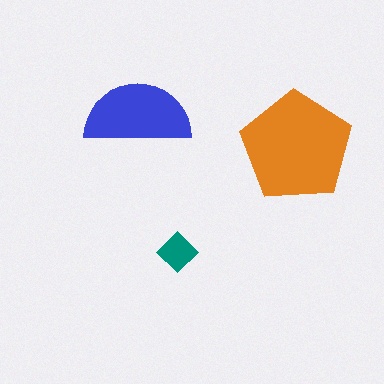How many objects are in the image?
There are 3 objects in the image.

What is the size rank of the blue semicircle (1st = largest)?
2nd.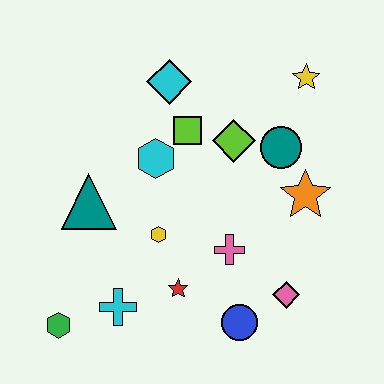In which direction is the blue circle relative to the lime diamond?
The blue circle is below the lime diamond.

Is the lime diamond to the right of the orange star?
No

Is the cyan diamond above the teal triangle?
Yes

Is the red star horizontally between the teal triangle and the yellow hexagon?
No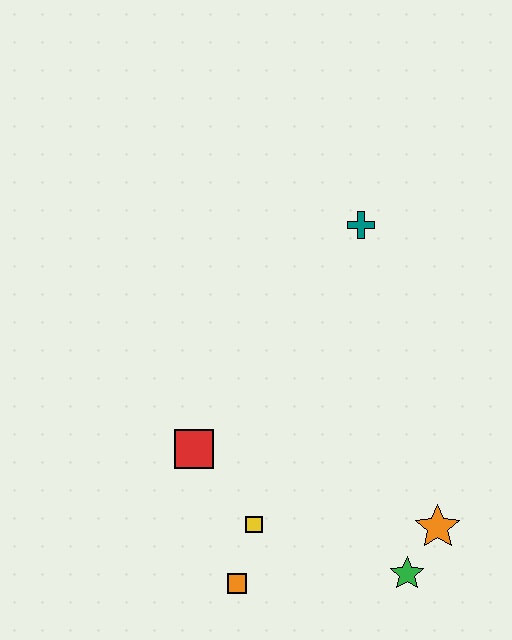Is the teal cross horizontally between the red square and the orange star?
Yes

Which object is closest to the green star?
The orange star is closest to the green star.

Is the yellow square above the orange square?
Yes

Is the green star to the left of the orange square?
No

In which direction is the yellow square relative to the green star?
The yellow square is to the left of the green star.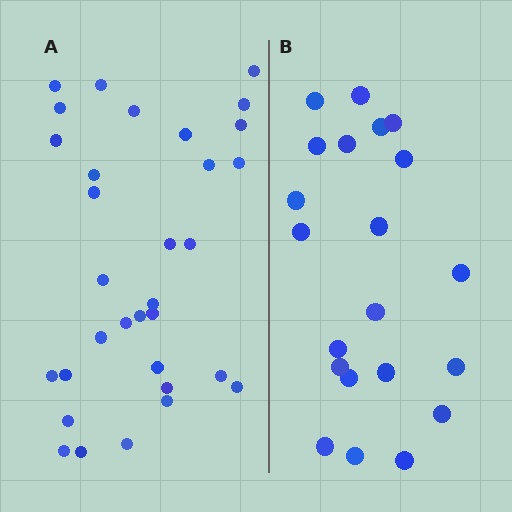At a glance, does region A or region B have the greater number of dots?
Region A (the left region) has more dots.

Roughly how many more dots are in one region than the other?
Region A has roughly 12 or so more dots than region B.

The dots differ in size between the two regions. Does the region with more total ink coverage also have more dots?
No. Region B has more total ink coverage because its dots are larger, but region A actually contains more individual dots. Total area can be misleading — the number of items is what matters here.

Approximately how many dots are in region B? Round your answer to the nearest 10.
About 20 dots. (The exact count is 21, which rounds to 20.)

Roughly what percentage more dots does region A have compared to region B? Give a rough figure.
About 50% more.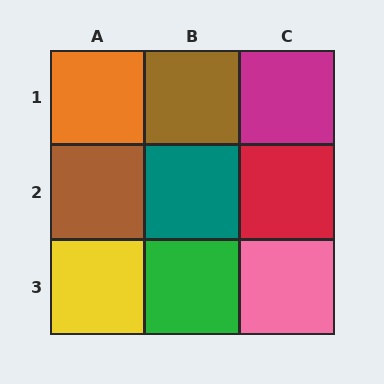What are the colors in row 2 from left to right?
Brown, teal, red.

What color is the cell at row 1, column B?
Brown.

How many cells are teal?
1 cell is teal.